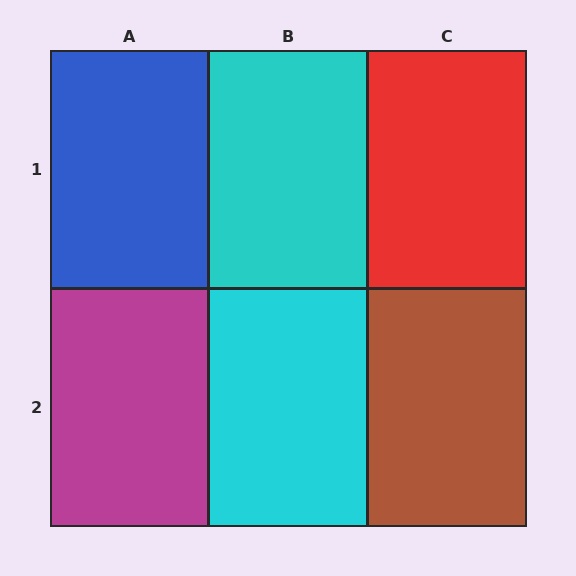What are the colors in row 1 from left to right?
Blue, cyan, red.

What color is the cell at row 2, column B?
Cyan.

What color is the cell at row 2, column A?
Magenta.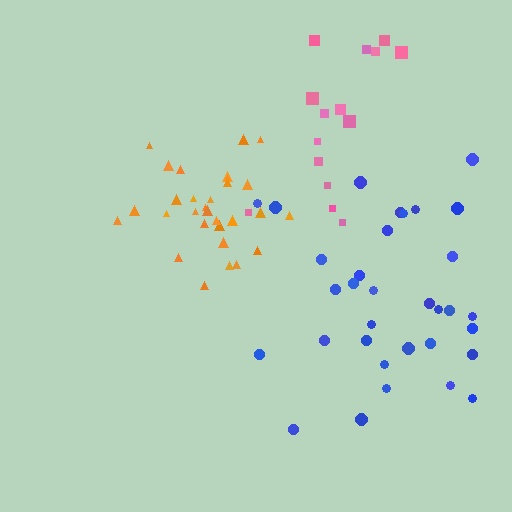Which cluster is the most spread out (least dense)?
Blue.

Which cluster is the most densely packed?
Orange.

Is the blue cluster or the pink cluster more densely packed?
Pink.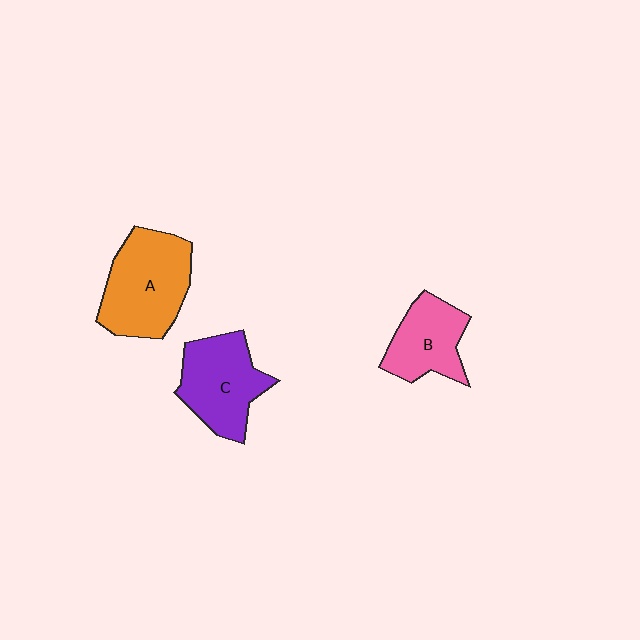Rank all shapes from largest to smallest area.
From largest to smallest: A (orange), C (purple), B (pink).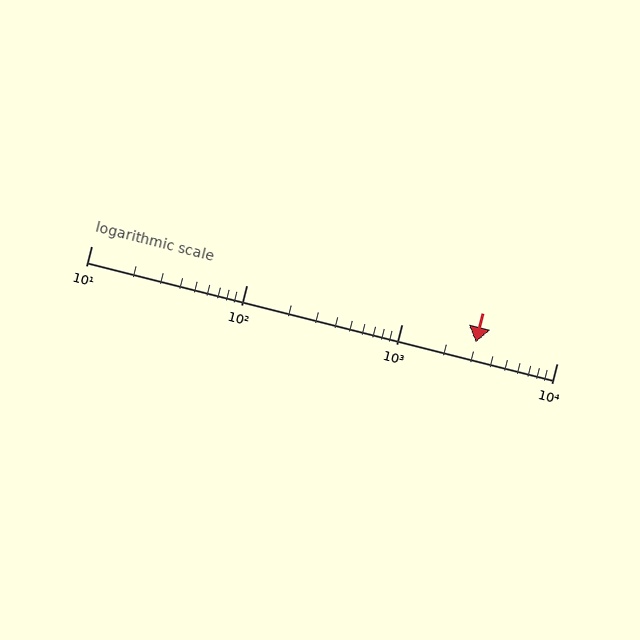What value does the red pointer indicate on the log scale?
The pointer indicates approximately 3000.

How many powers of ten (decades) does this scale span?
The scale spans 3 decades, from 10 to 10000.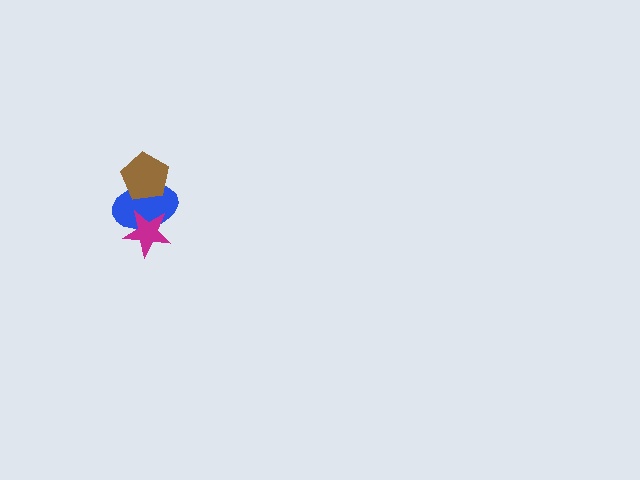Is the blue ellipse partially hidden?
Yes, it is partially covered by another shape.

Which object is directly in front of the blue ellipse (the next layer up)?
The magenta star is directly in front of the blue ellipse.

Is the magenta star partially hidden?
No, no other shape covers it.